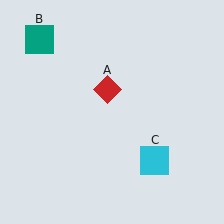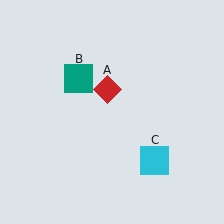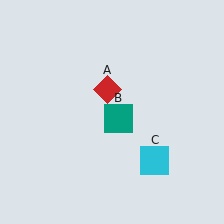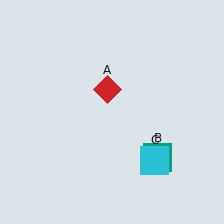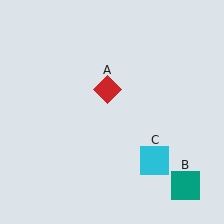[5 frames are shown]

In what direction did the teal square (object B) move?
The teal square (object B) moved down and to the right.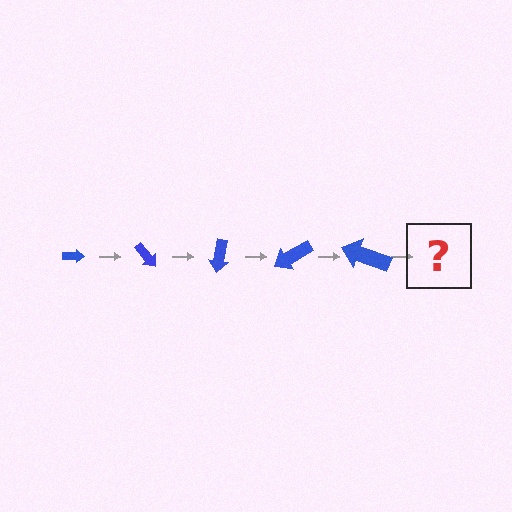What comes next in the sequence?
The next element should be an arrow, larger than the previous one and rotated 250 degrees from the start.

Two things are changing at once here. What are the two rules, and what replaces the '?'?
The two rules are that the arrow grows larger each step and it rotates 50 degrees each step. The '?' should be an arrow, larger than the previous one and rotated 250 degrees from the start.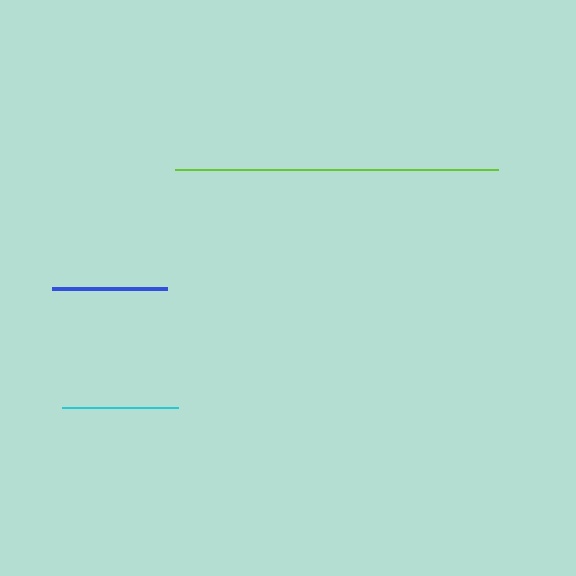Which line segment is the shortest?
The blue line is the shortest at approximately 115 pixels.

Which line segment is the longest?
The lime line is the longest at approximately 323 pixels.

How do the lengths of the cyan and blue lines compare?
The cyan and blue lines are approximately the same length.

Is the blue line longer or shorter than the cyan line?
The cyan line is longer than the blue line.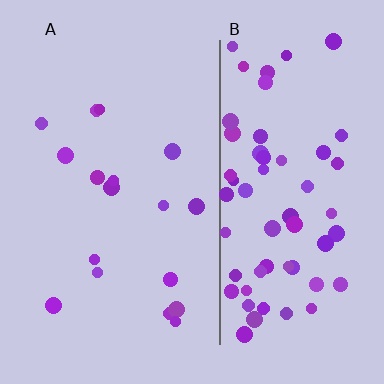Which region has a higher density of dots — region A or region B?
B (the right).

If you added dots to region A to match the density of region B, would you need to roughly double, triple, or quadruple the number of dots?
Approximately quadruple.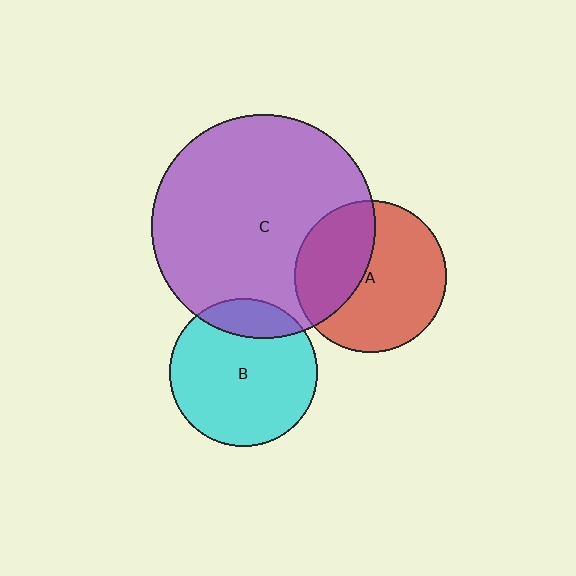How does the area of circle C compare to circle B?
Approximately 2.3 times.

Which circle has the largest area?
Circle C (purple).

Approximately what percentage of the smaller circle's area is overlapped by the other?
Approximately 40%.